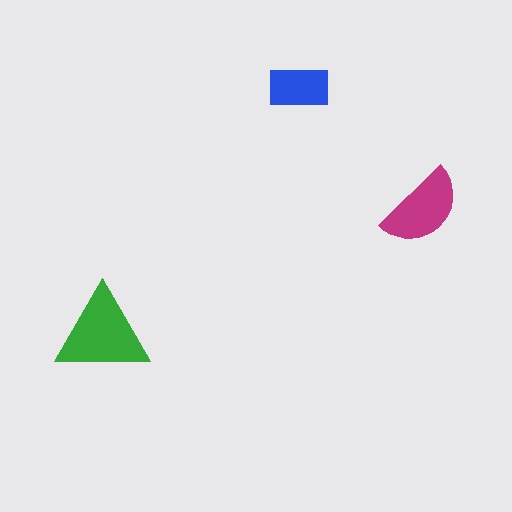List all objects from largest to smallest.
The green triangle, the magenta semicircle, the blue rectangle.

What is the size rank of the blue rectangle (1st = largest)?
3rd.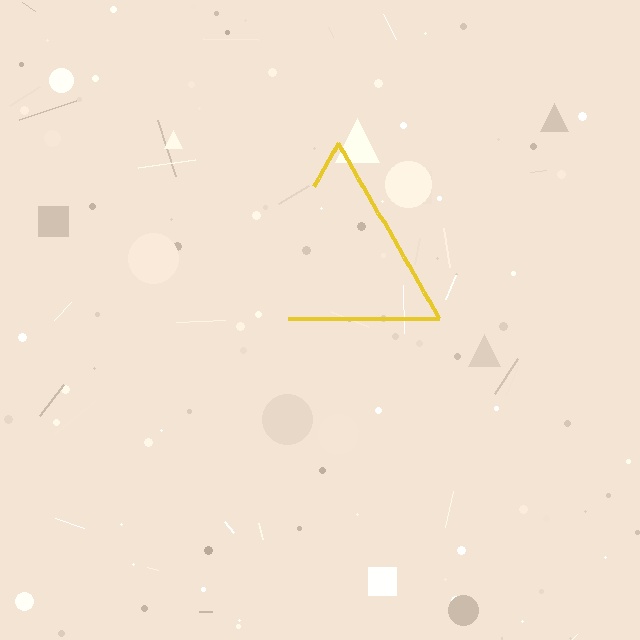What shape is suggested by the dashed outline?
The dashed outline suggests a triangle.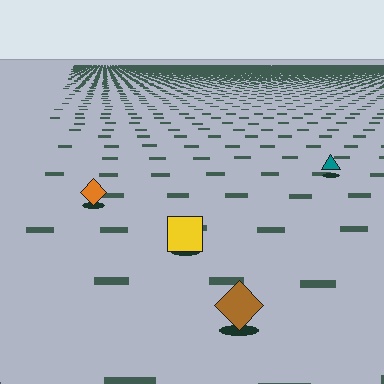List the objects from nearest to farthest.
From nearest to farthest: the brown diamond, the yellow square, the orange diamond, the teal triangle.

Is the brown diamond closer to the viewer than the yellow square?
Yes. The brown diamond is closer — you can tell from the texture gradient: the ground texture is coarser near it.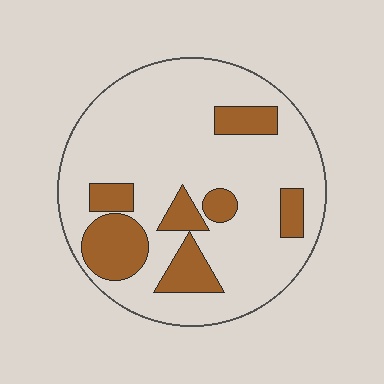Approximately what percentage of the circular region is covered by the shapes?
Approximately 20%.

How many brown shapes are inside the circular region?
7.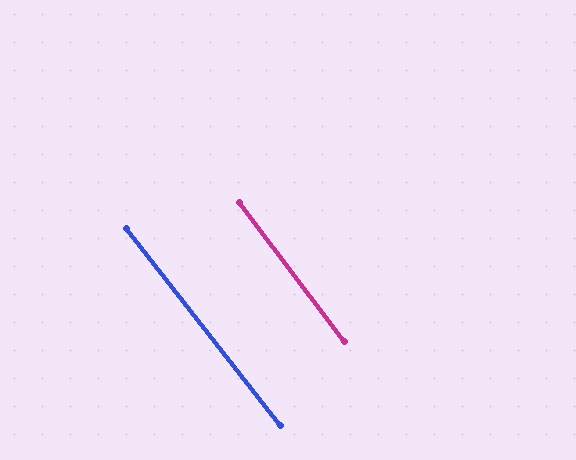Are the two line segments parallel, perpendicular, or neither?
Parallel — their directions differ by only 0.9°.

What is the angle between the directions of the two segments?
Approximately 1 degree.